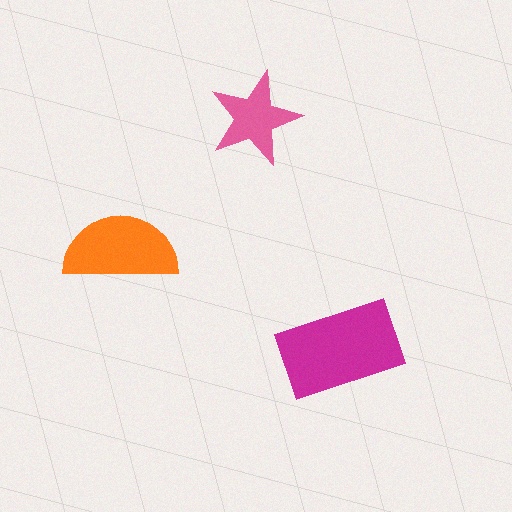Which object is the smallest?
The pink star.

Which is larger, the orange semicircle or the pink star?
The orange semicircle.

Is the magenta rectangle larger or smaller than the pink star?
Larger.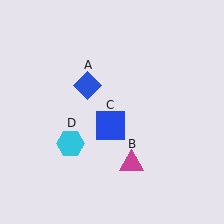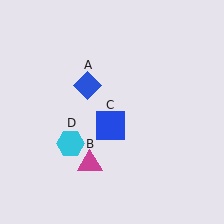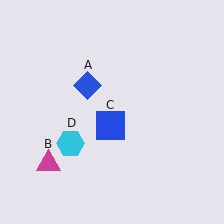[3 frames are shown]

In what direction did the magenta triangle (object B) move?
The magenta triangle (object B) moved left.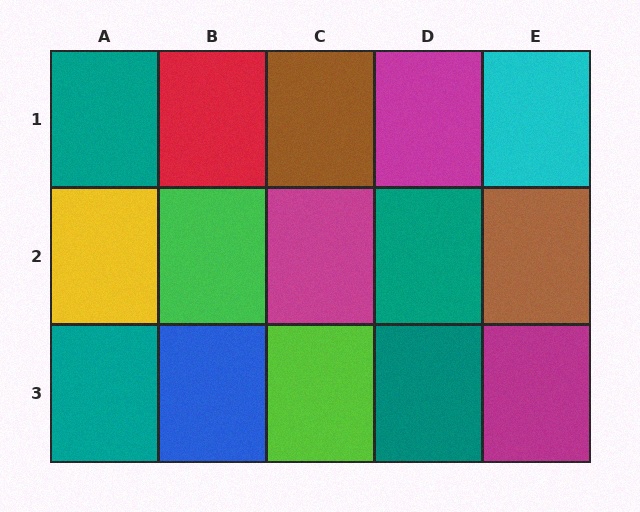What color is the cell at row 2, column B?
Green.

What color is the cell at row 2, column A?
Yellow.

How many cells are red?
1 cell is red.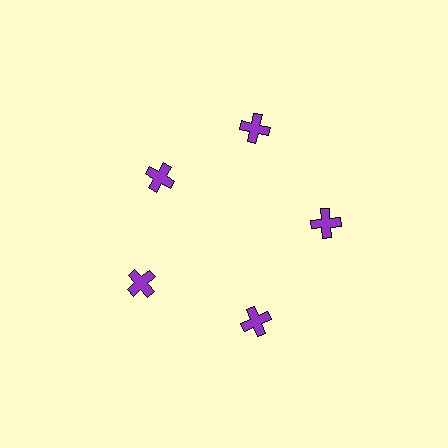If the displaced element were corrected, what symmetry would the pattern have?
It would have 5-fold rotational symmetry — the pattern would map onto itself every 72 degrees.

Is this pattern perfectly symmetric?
No. The 5 purple crosses are arranged in a ring, but one element near the 10 o'clock position is pulled inward toward the center, breaking the 5-fold rotational symmetry.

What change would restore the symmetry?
The symmetry would be restored by moving it outward, back onto the ring so that all 5 crosses sit at equal angles and equal distance from the center.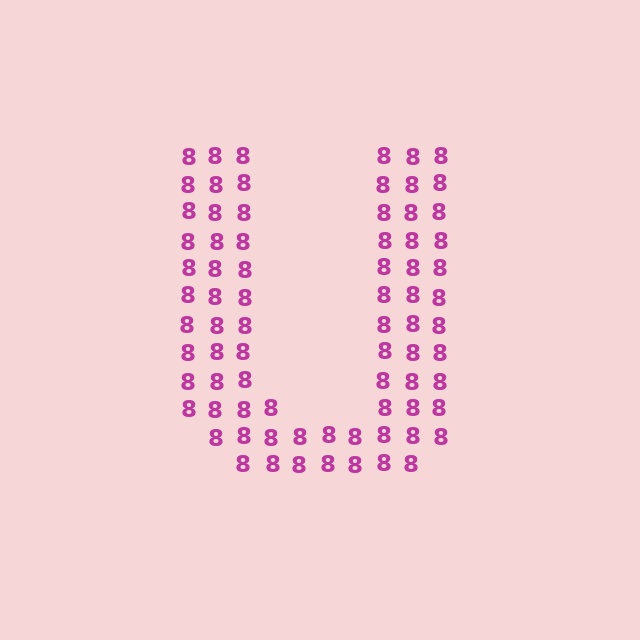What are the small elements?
The small elements are digit 8's.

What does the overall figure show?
The overall figure shows the letter U.